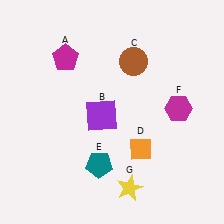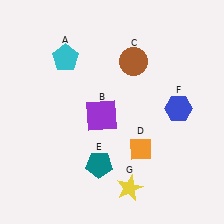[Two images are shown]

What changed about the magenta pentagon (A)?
In Image 1, A is magenta. In Image 2, it changed to cyan.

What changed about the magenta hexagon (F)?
In Image 1, F is magenta. In Image 2, it changed to blue.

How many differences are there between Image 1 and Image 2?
There are 2 differences between the two images.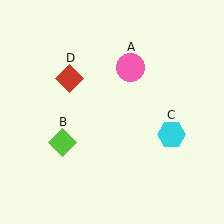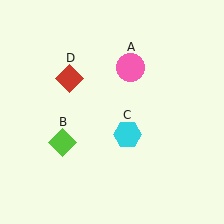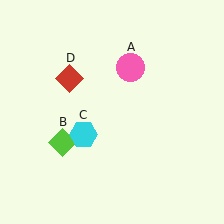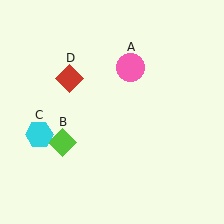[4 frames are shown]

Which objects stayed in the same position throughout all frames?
Pink circle (object A) and lime diamond (object B) and red diamond (object D) remained stationary.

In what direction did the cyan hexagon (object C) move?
The cyan hexagon (object C) moved left.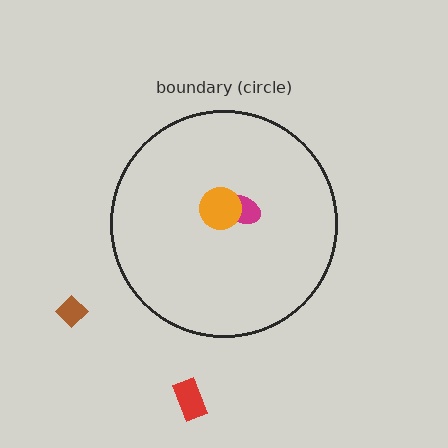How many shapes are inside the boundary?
2 inside, 2 outside.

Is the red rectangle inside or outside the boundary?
Outside.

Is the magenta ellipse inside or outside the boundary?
Inside.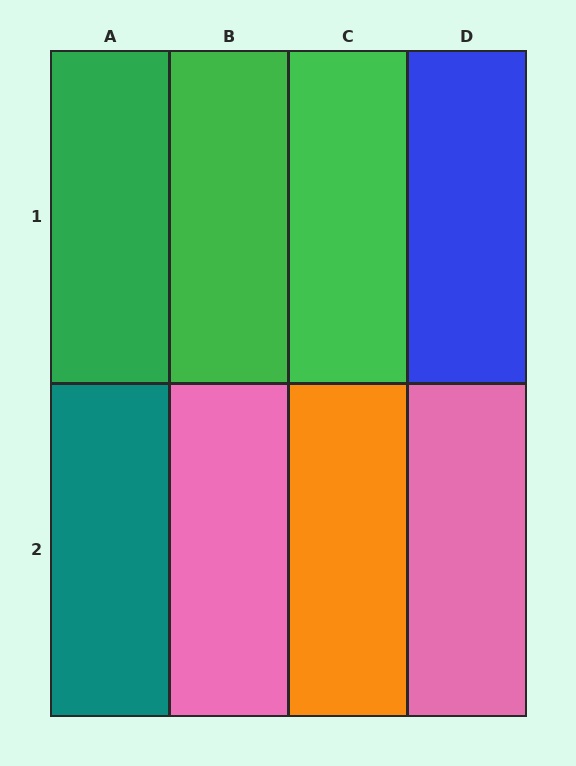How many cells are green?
3 cells are green.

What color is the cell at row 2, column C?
Orange.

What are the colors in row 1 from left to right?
Green, green, green, blue.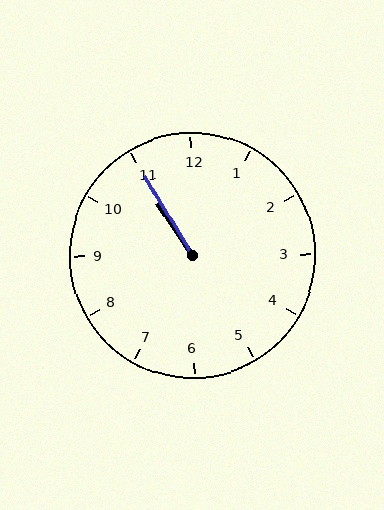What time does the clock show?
10:55.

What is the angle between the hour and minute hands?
Approximately 2 degrees.